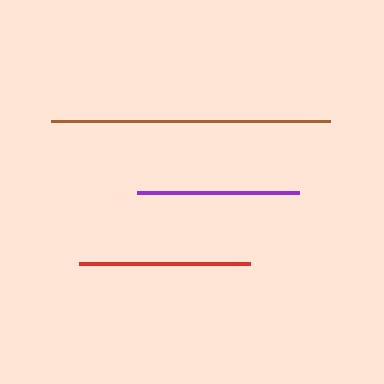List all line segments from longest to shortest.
From longest to shortest: brown, red, purple.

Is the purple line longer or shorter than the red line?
The red line is longer than the purple line.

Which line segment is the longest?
The brown line is the longest at approximately 280 pixels.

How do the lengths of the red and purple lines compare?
The red and purple lines are approximately the same length.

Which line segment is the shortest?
The purple line is the shortest at approximately 162 pixels.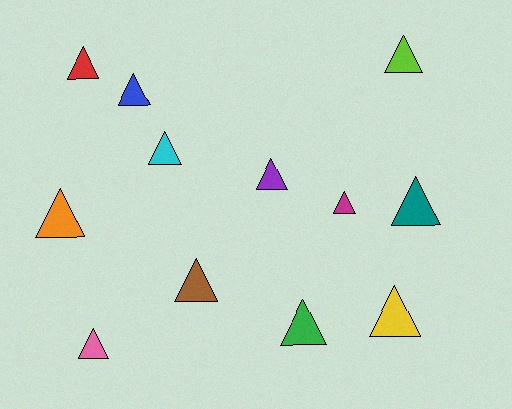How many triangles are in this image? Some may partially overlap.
There are 12 triangles.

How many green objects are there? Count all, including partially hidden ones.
There is 1 green object.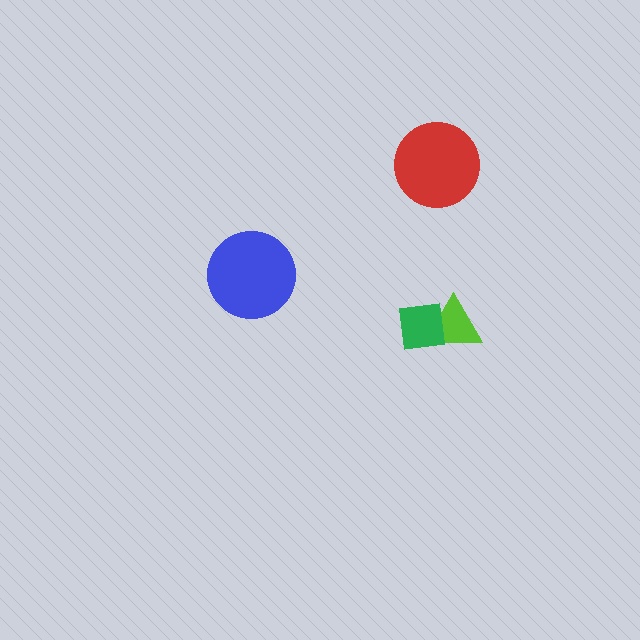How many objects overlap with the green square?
1 object overlaps with the green square.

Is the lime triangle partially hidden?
Yes, it is partially covered by another shape.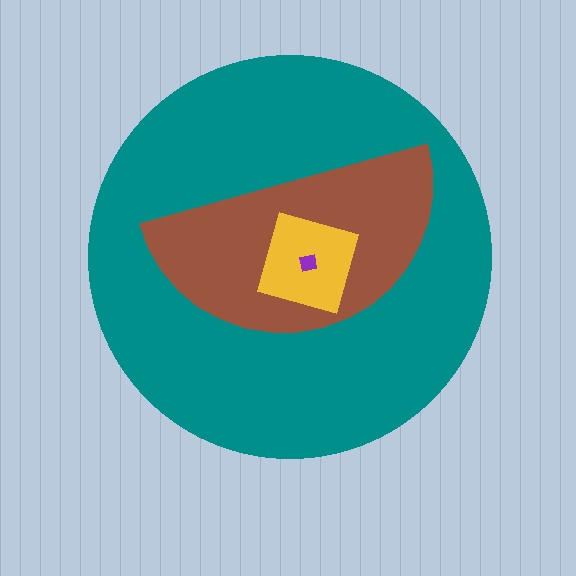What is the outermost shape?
The teal circle.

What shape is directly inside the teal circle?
The brown semicircle.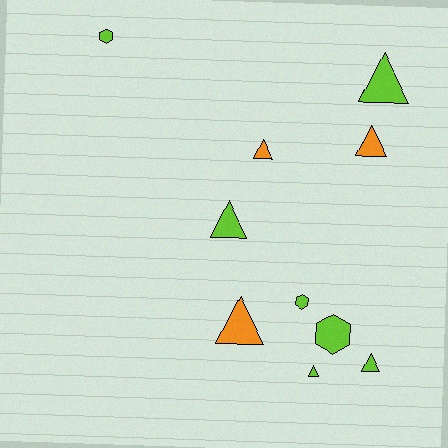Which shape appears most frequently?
Triangle, with 7 objects.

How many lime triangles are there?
There are 4 lime triangles.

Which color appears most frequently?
Lime, with 7 objects.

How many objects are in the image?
There are 10 objects.